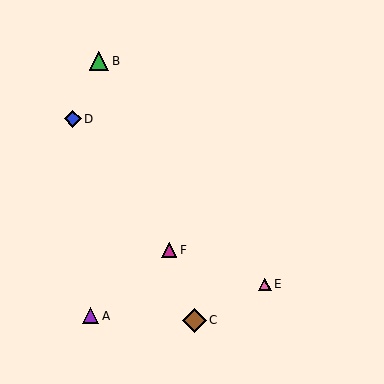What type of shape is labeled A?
Shape A is a purple triangle.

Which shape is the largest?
The brown diamond (labeled C) is the largest.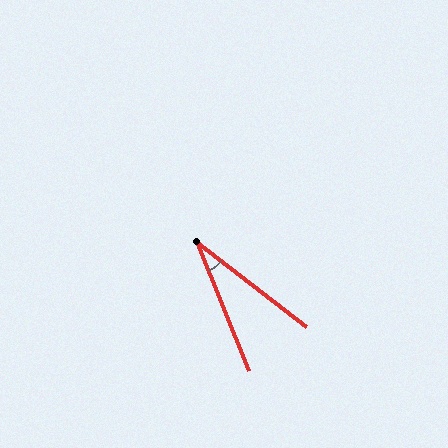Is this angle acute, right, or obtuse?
It is acute.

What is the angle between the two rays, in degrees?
Approximately 30 degrees.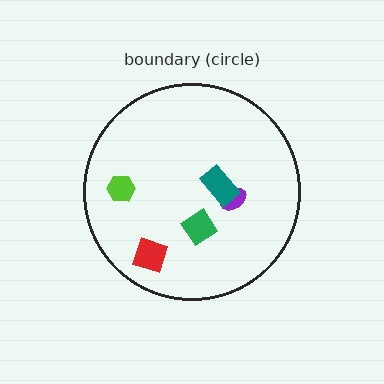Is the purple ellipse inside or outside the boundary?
Inside.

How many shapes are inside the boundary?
5 inside, 0 outside.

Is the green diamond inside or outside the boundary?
Inside.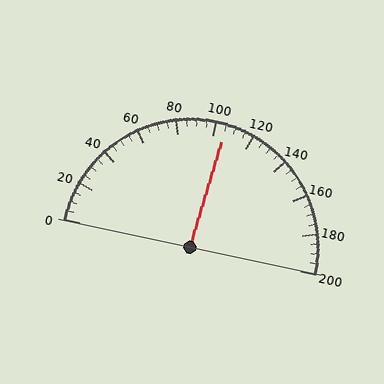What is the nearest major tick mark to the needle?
The nearest major tick mark is 100.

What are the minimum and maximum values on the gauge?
The gauge ranges from 0 to 200.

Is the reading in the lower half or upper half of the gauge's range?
The reading is in the upper half of the range (0 to 200).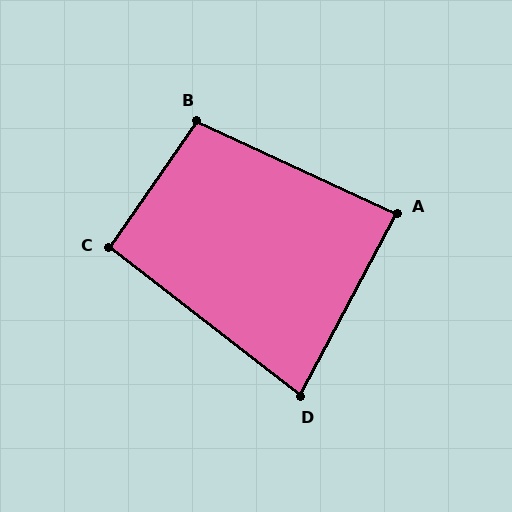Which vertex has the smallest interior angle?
D, at approximately 80 degrees.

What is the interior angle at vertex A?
Approximately 87 degrees (approximately right).